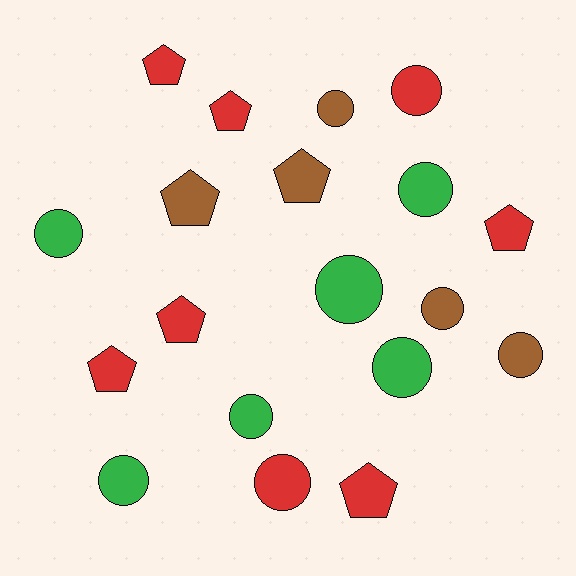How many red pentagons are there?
There are 6 red pentagons.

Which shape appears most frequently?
Circle, with 11 objects.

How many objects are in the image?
There are 19 objects.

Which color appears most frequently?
Red, with 8 objects.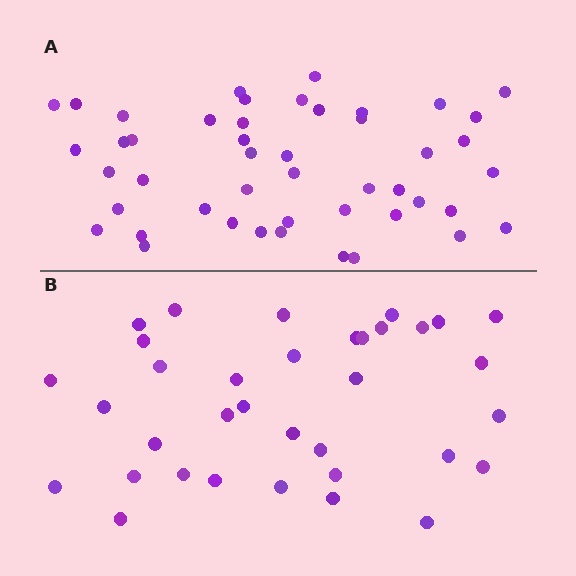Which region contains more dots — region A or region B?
Region A (the top region) has more dots.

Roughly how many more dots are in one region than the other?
Region A has roughly 12 or so more dots than region B.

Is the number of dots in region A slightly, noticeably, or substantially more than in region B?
Region A has noticeably more, but not dramatically so. The ratio is roughly 1.3 to 1.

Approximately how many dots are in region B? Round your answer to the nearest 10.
About 40 dots. (The exact count is 35, which rounds to 40.)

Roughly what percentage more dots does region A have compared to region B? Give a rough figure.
About 35% more.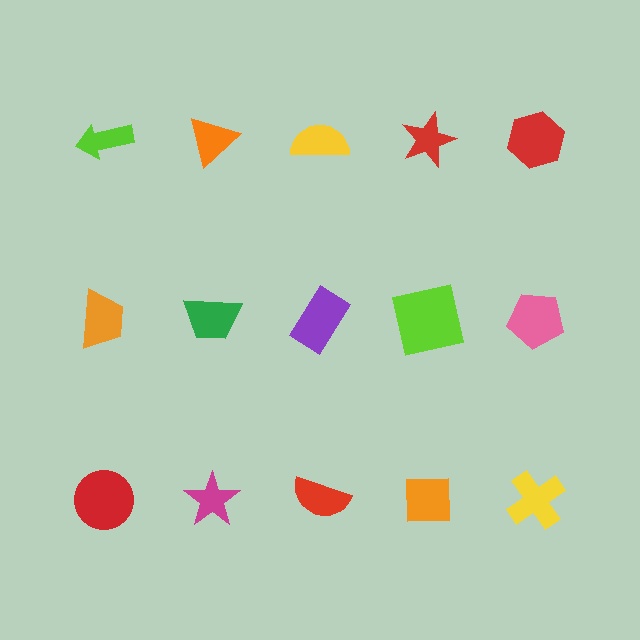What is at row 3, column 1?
A red circle.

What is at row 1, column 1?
A lime arrow.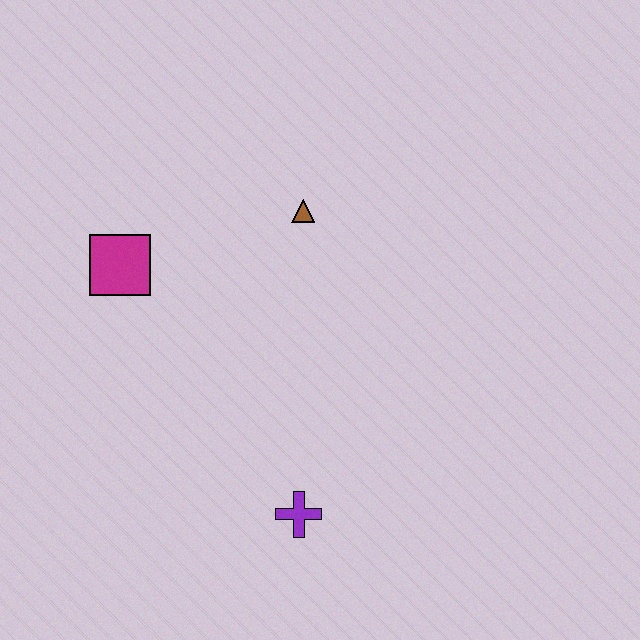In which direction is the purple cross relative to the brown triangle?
The purple cross is below the brown triangle.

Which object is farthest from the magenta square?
The purple cross is farthest from the magenta square.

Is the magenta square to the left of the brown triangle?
Yes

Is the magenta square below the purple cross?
No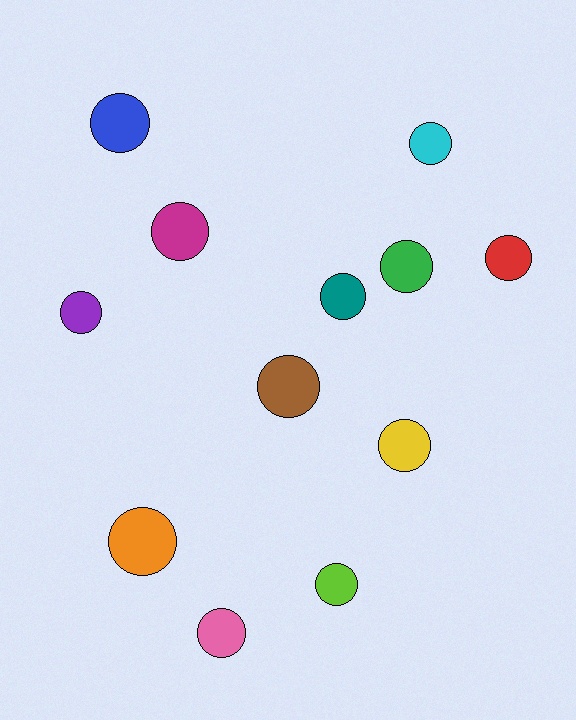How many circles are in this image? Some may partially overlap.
There are 12 circles.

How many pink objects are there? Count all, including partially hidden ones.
There is 1 pink object.